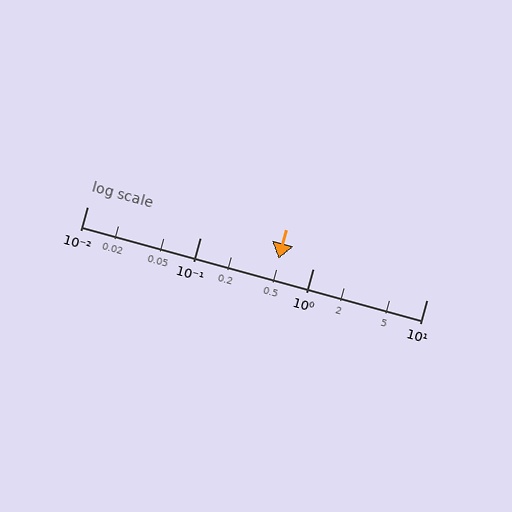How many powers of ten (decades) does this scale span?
The scale spans 3 decades, from 0.01 to 10.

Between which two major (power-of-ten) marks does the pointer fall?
The pointer is between 0.1 and 1.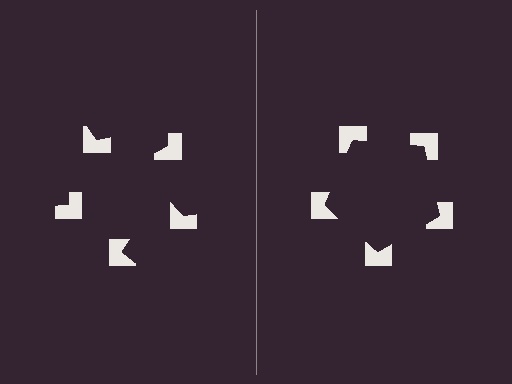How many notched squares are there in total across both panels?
10 — 5 on each side.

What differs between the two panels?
The notched squares are positioned identically on both sides; only the wedge orientations differ. On the right they align to a pentagon; on the left they are misaligned.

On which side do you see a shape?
An illusory pentagon appears on the right side. On the left side the wedge cuts are rotated, so no coherent shape forms.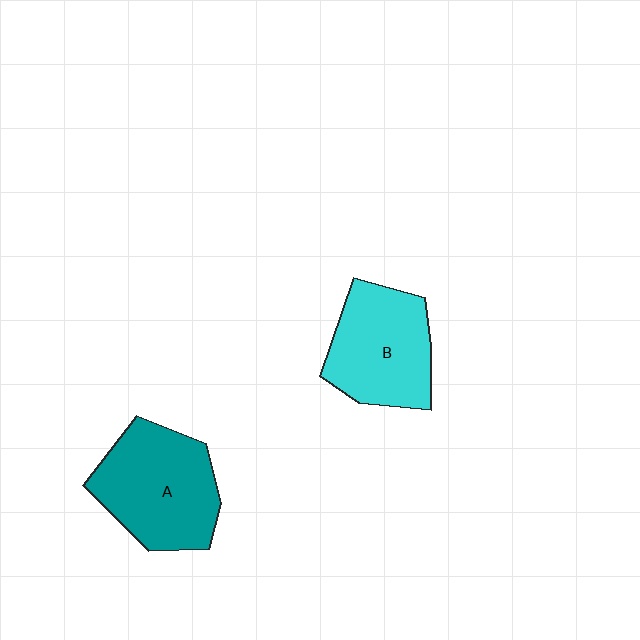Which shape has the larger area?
Shape A (teal).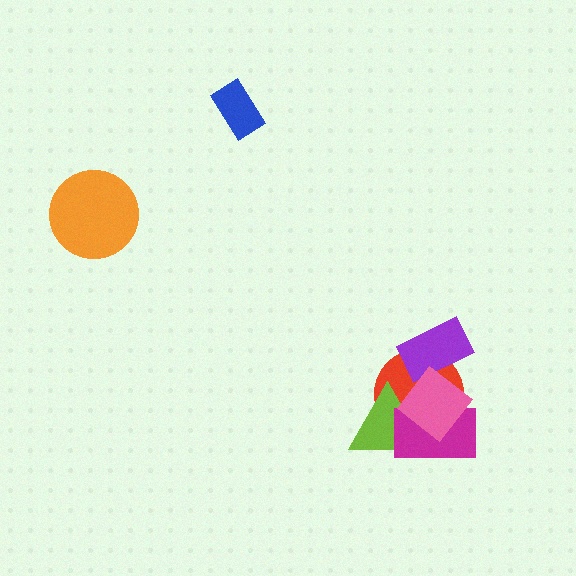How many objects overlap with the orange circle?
0 objects overlap with the orange circle.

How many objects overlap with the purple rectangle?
1 object overlaps with the purple rectangle.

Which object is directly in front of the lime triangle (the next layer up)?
The magenta rectangle is directly in front of the lime triangle.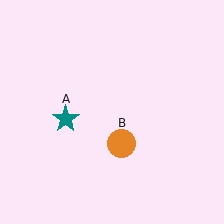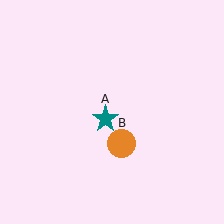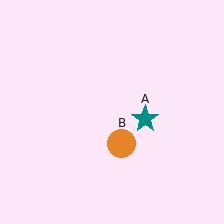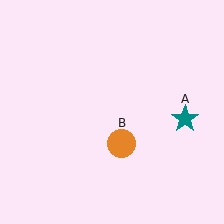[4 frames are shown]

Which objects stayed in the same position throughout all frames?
Orange circle (object B) remained stationary.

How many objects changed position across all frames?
1 object changed position: teal star (object A).